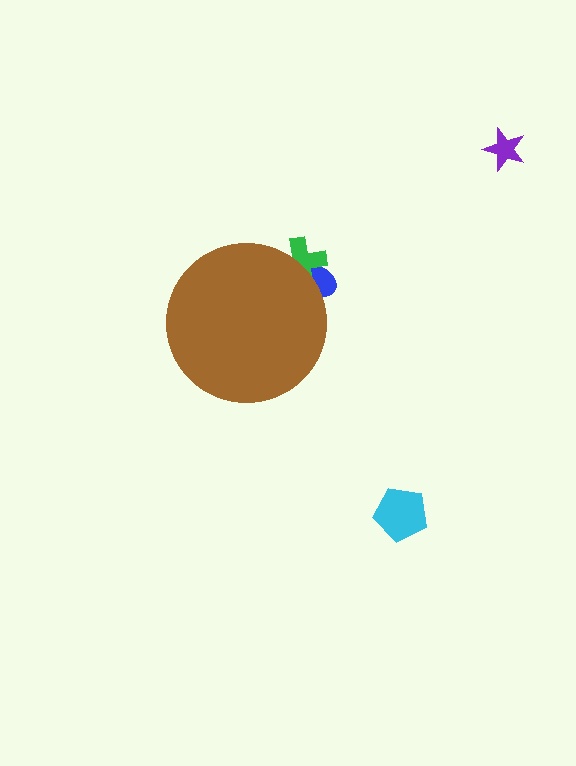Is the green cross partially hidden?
Yes, the green cross is partially hidden behind the brown circle.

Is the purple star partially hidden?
No, the purple star is fully visible.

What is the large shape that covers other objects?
A brown circle.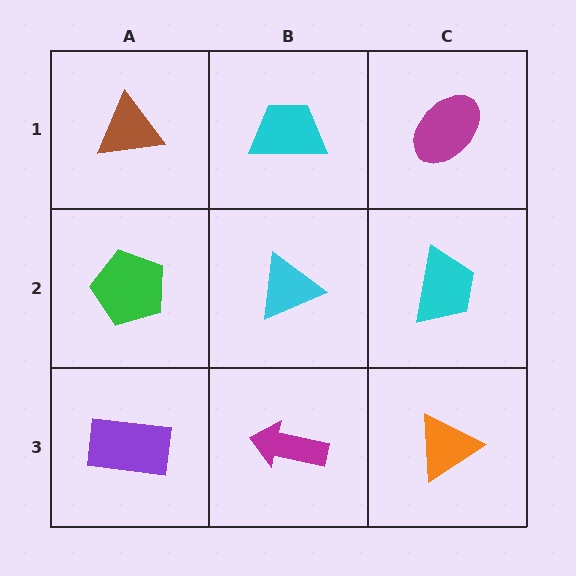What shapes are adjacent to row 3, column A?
A green pentagon (row 2, column A), a magenta arrow (row 3, column B).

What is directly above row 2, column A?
A brown triangle.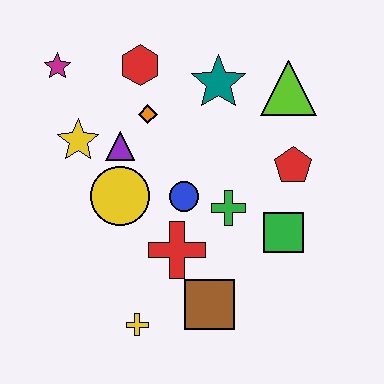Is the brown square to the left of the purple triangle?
No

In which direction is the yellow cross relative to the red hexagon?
The yellow cross is below the red hexagon.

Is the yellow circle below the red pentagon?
Yes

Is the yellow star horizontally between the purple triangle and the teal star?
No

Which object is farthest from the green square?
The magenta star is farthest from the green square.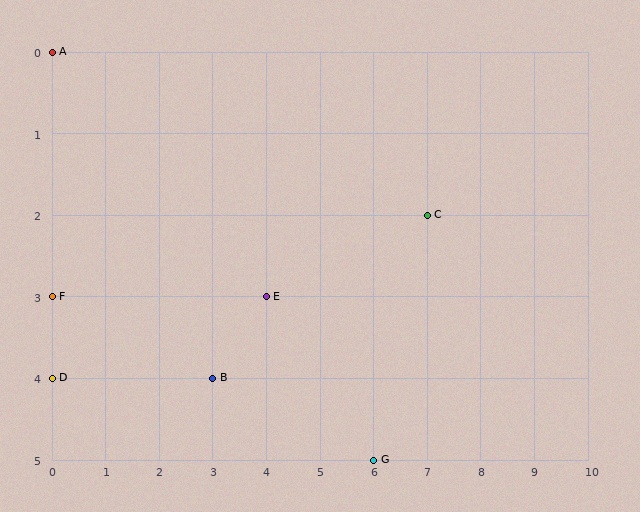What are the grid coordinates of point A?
Point A is at grid coordinates (0, 0).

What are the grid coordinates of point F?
Point F is at grid coordinates (0, 3).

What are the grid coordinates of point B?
Point B is at grid coordinates (3, 4).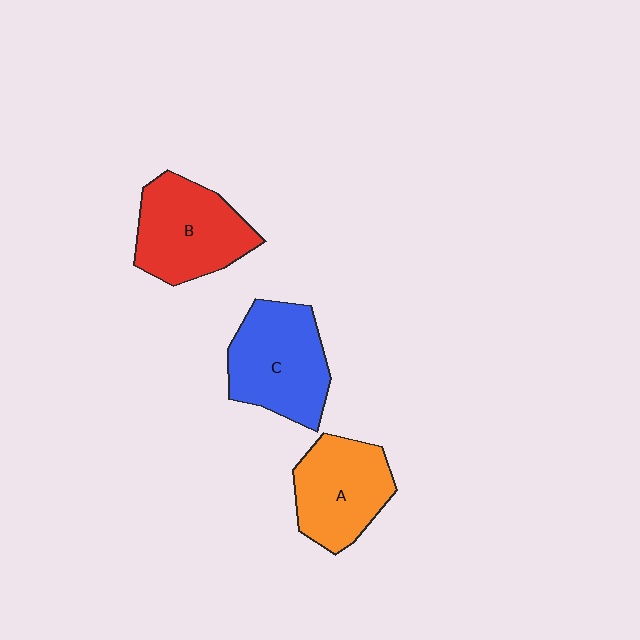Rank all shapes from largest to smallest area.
From largest to smallest: C (blue), B (red), A (orange).